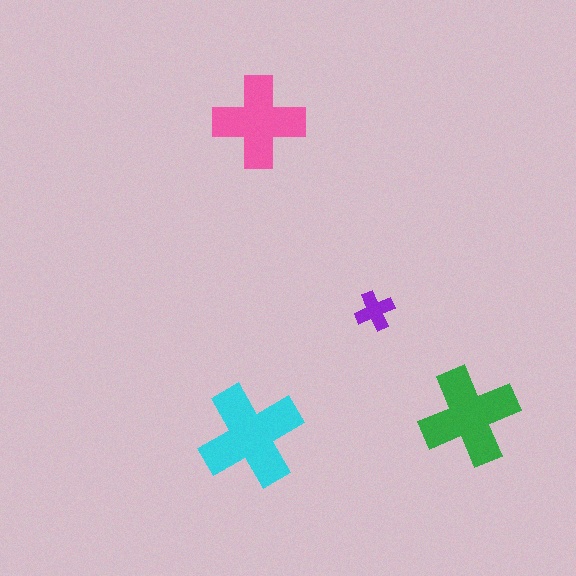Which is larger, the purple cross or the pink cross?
The pink one.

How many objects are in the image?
There are 4 objects in the image.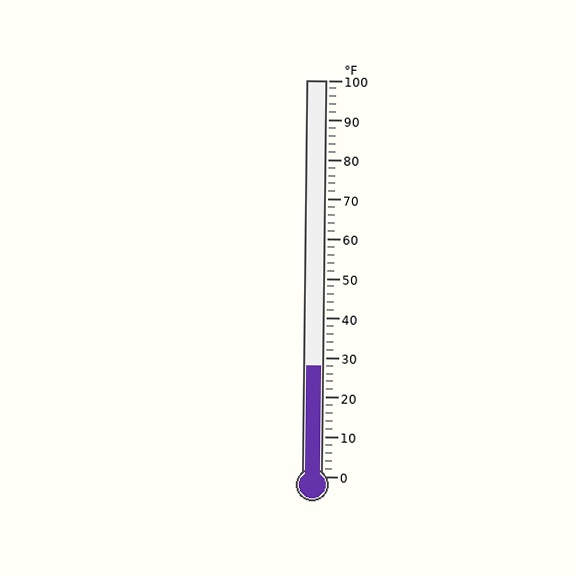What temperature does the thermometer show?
The thermometer shows approximately 28°F.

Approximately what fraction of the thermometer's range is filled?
The thermometer is filled to approximately 30% of its range.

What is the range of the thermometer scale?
The thermometer scale ranges from 0°F to 100°F.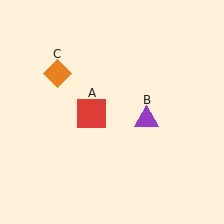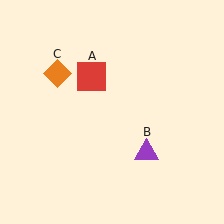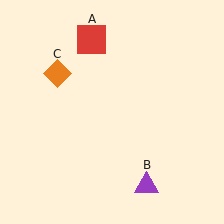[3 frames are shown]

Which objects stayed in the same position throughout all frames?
Orange diamond (object C) remained stationary.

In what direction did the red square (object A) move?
The red square (object A) moved up.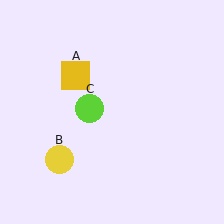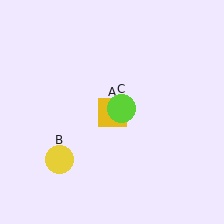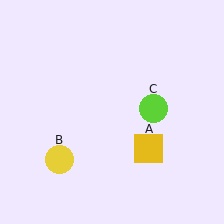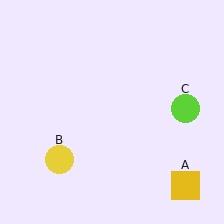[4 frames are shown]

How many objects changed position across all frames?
2 objects changed position: yellow square (object A), lime circle (object C).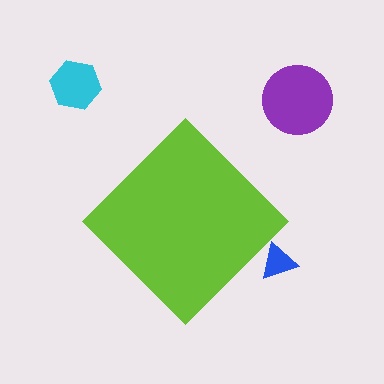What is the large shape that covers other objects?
A lime diamond.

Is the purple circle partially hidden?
No, the purple circle is fully visible.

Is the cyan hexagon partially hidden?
No, the cyan hexagon is fully visible.